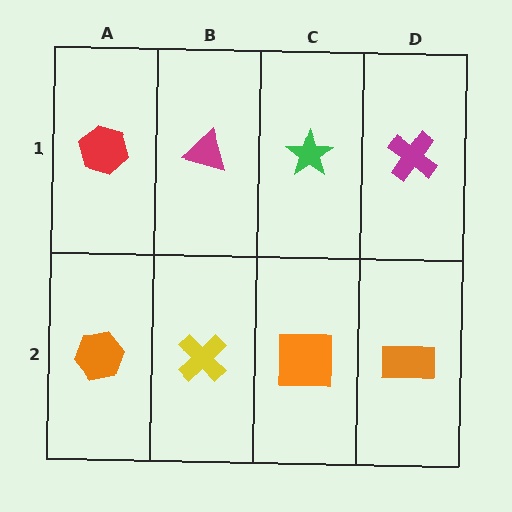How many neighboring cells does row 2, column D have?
2.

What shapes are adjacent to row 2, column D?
A magenta cross (row 1, column D), an orange square (row 2, column C).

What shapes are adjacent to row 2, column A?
A red hexagon (row 1, column A), a yellow cross (row 2, column B).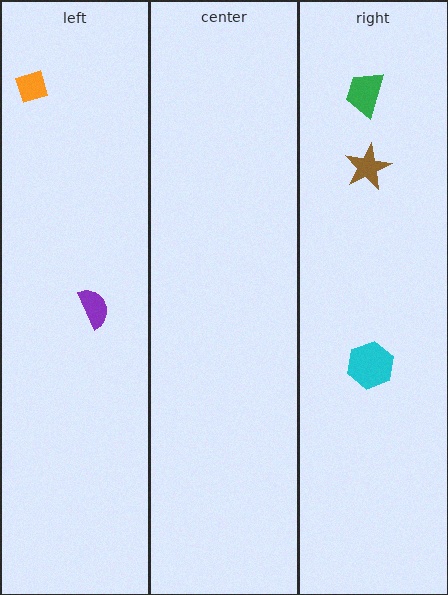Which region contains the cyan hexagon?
The right region.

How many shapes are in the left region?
2.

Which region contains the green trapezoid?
The right region.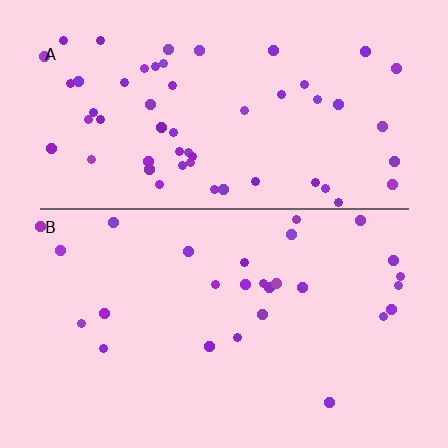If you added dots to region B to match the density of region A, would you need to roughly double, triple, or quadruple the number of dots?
Approximately double.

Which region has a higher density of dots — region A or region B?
A (the top).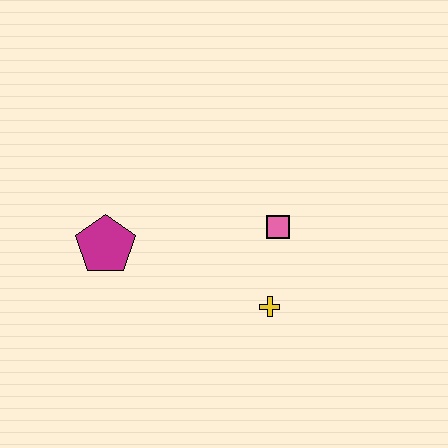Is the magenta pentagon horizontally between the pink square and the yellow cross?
No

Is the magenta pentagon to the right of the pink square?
No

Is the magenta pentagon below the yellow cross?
No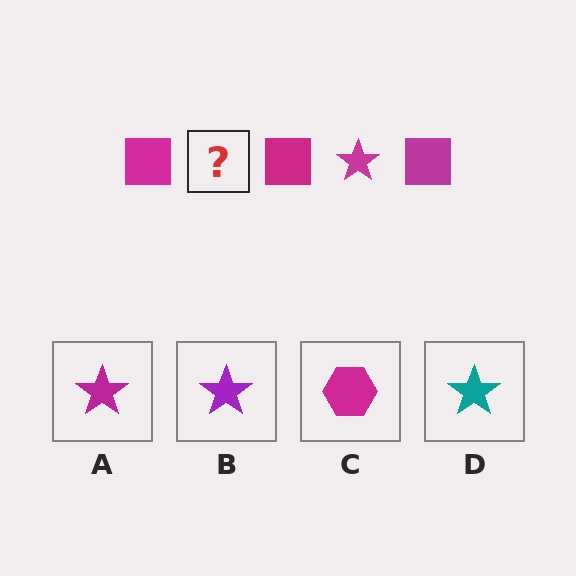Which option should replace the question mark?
Option A.